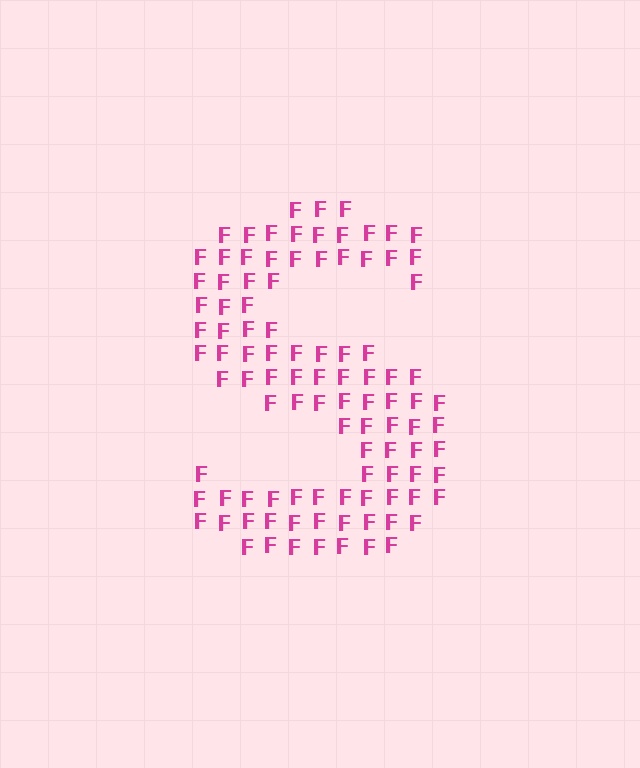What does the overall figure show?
The overall figure shows the letter S.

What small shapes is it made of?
It is made of small letter F's.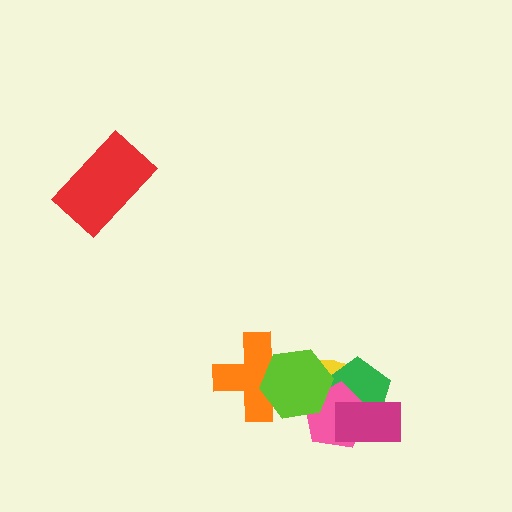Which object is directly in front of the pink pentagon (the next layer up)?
The magenta rectangle is directly in front of the pink pentagon.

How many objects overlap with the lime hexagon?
4 objects overlap with the lime hexagon.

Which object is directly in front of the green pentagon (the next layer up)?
The pink pentagon is directly in front of the green pentagon.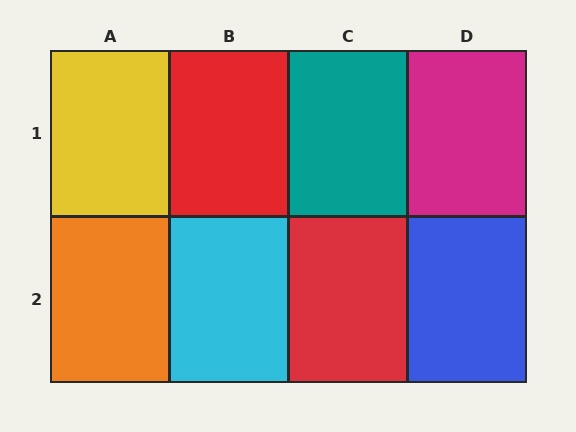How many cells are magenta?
1 cell is magenta.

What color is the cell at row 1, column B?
Red.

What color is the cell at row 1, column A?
Yellow.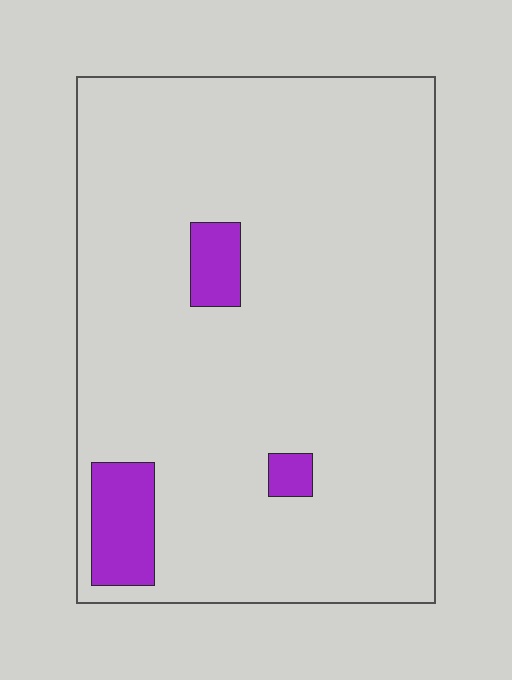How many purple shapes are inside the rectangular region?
3.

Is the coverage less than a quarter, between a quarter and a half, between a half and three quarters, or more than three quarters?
Less than a quarter.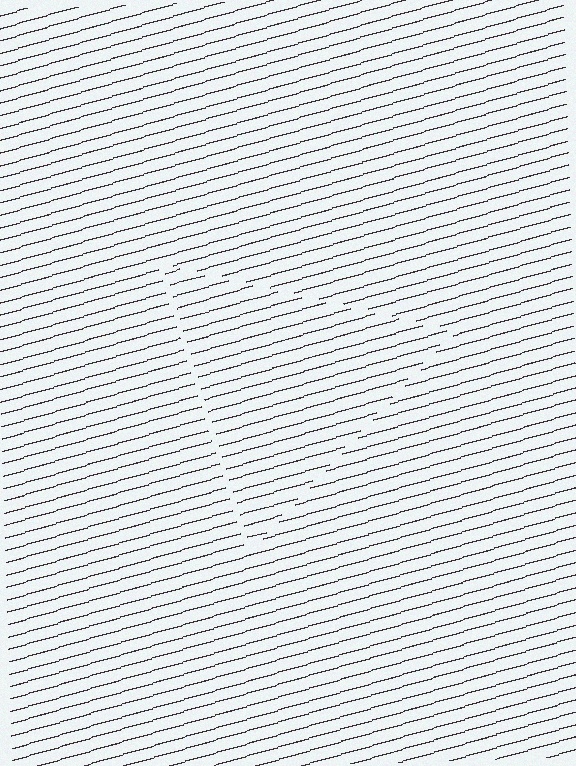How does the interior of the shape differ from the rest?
The interior of the shape contains the same grating, shifted by half a period — the contour is defined by the phase discontinuity where line-ends from the inner and outer gratings abut.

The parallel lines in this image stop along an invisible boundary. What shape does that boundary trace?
An illusory triangle. The interior of the shape contains the same grating, shifted by half a period — the contour is defined by the phase discontinuity where line-ends from the inner and outer gratings abut.